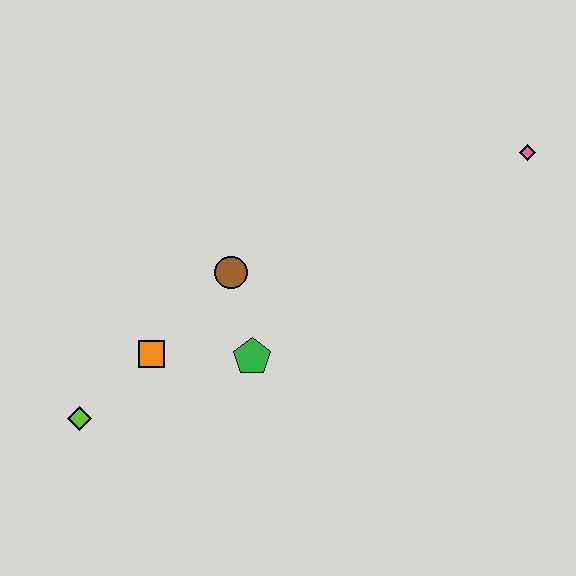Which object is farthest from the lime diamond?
The pink diamond is farthest from the lime diamond.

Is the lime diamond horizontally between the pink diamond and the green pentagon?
No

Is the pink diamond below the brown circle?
No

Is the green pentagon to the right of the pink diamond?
No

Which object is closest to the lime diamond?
The orange square is closest to the lime diamond.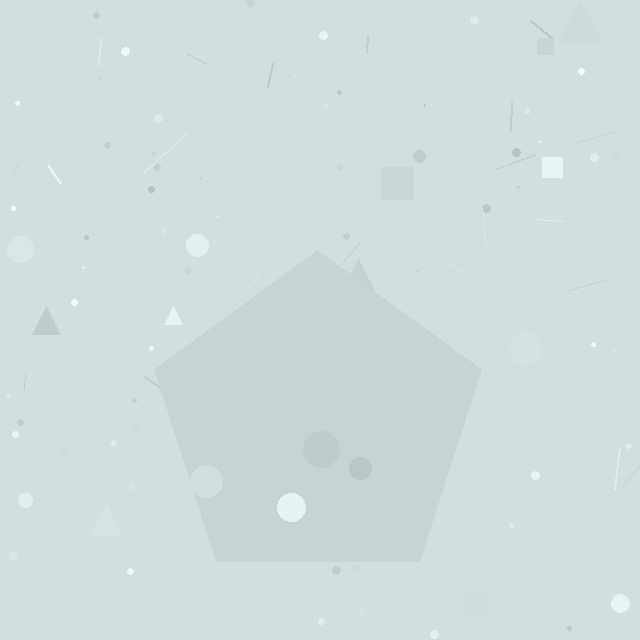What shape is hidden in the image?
A pentagon is hidden in the image.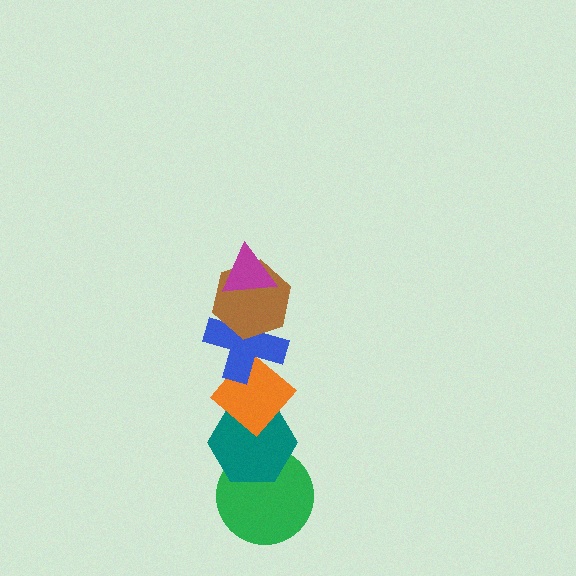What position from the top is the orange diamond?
The orange diamond is 4th from the top.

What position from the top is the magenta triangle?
The magenta triangle is 1st from the top.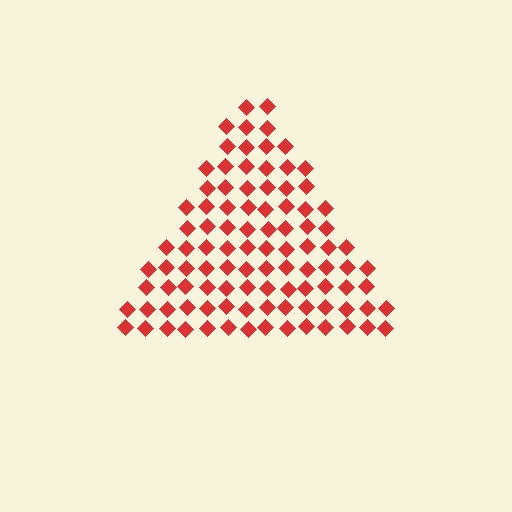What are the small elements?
The small elements are diamonds.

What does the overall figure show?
The overall figure shows a triangle.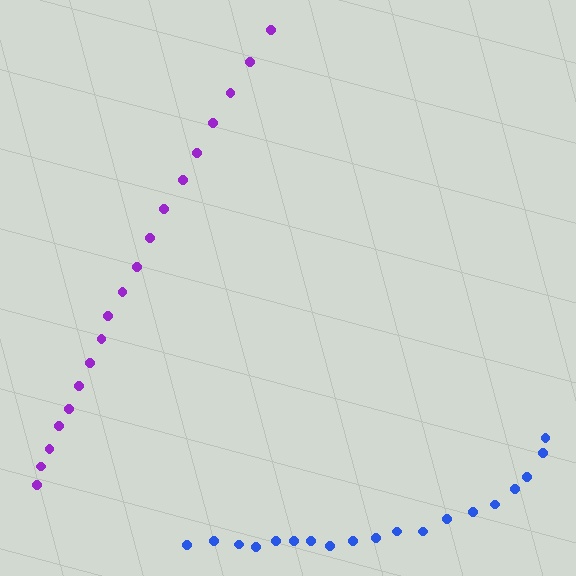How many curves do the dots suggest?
There are 2 distinct paths.